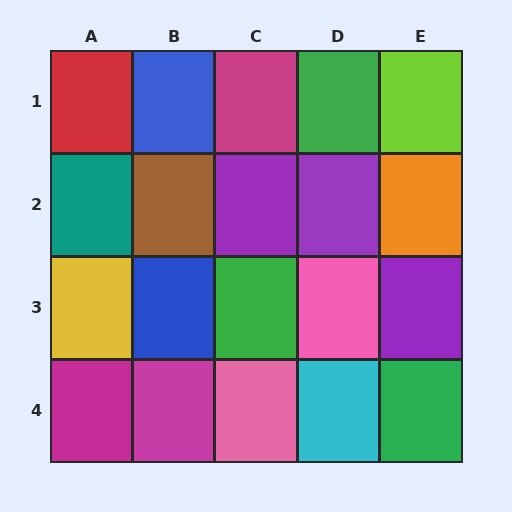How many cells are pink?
2 cells are pink.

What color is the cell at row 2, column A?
Teal.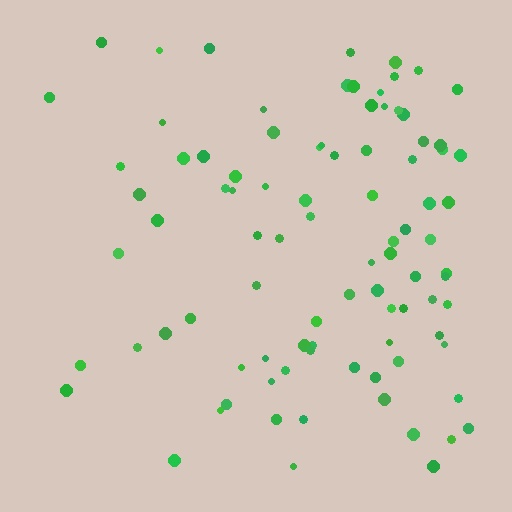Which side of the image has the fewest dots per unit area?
The left.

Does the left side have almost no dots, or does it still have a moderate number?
Still a moderate number, just noticeably fewer than the right.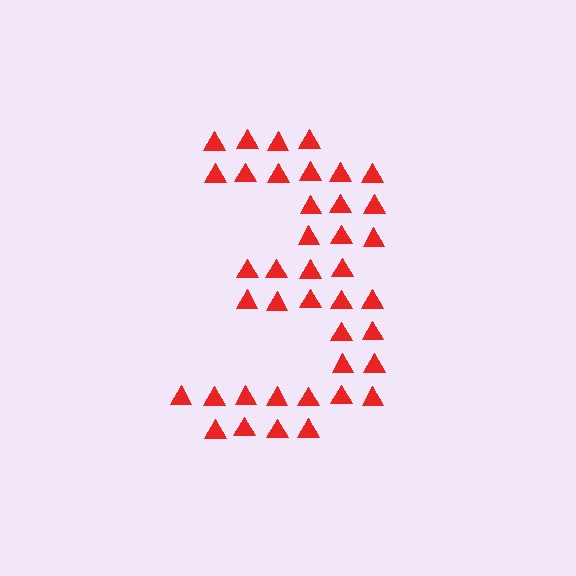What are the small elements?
The small elements are triangles.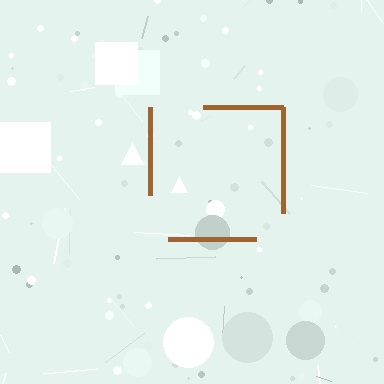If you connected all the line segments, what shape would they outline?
They would outline a square.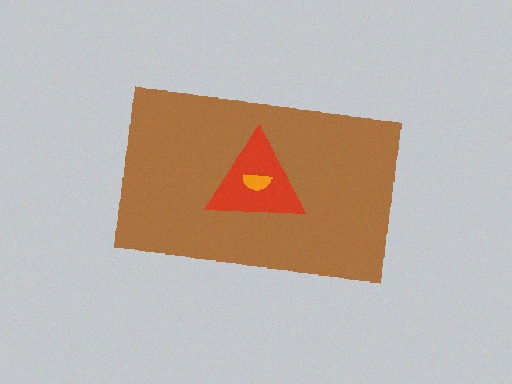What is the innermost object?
The orange semicircle.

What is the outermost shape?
The brown rectangle.